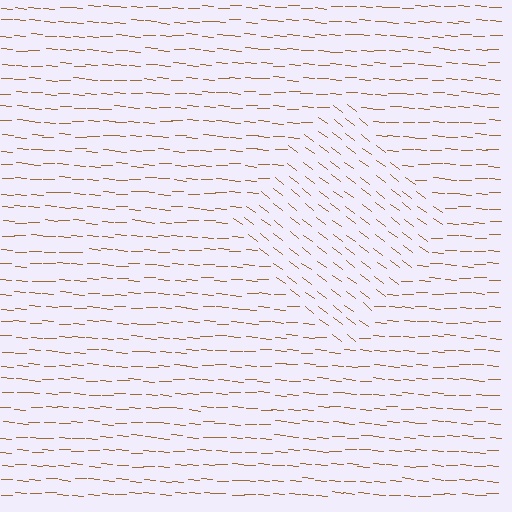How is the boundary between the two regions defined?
The boundary is defined purely by a change in line orientation (approximately 34 degrees difference). All lines are the same color and thickness.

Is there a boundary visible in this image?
Yes, there is a texture boundary formed by a change in line orientation.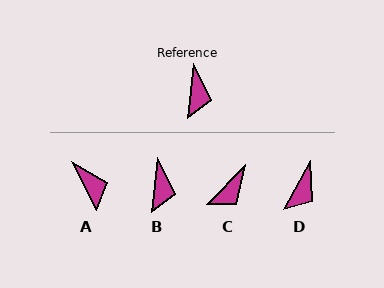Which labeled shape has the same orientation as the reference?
B.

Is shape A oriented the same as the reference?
No, it is off by about 33 degrees.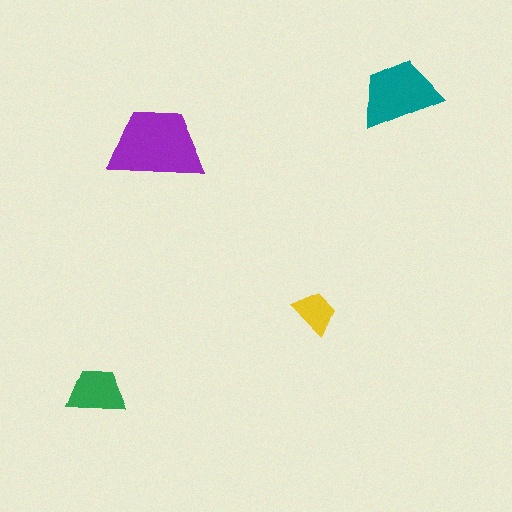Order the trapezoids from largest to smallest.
the purple one, the teal one, the green one, the yellow one.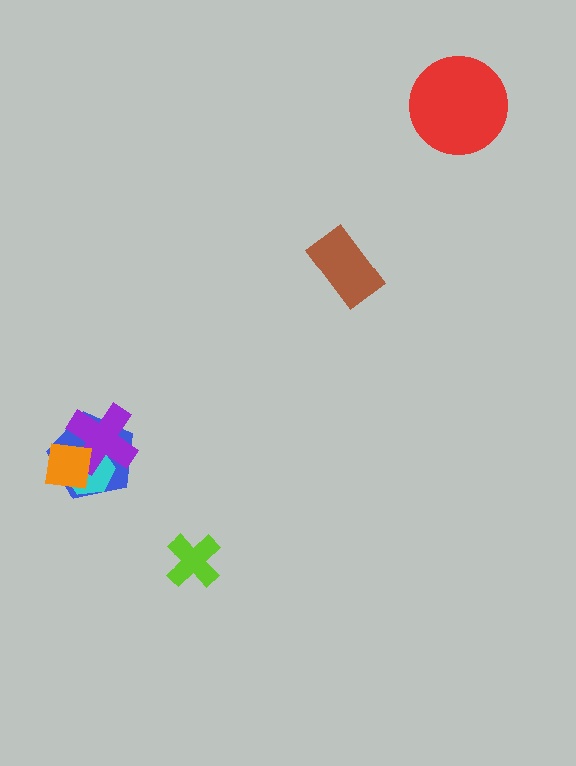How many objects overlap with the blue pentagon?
3 objects overlap with the blue pentagon.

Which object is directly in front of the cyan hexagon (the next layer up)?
The purple cross is directly in front of the cyan hexagon.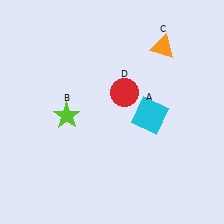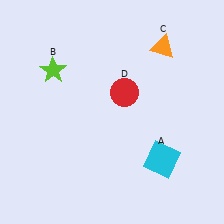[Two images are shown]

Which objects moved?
The objects that moved are: the cyan square (A), the lime star (B).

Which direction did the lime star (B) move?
The lime star (B) moved up.